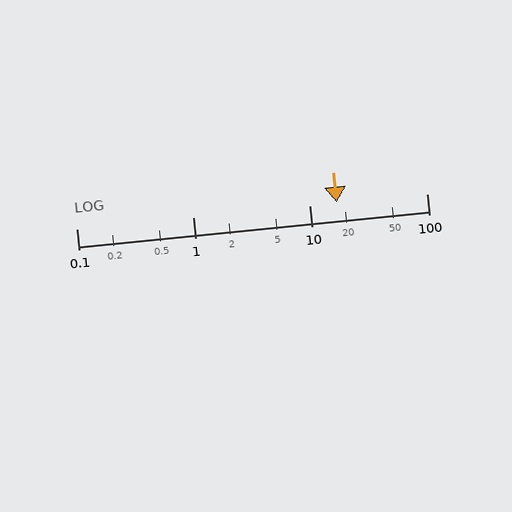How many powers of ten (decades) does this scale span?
The scale spans 3 decades, from 0.1 to 100.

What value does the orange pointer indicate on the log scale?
The pointer indicates approximately 17.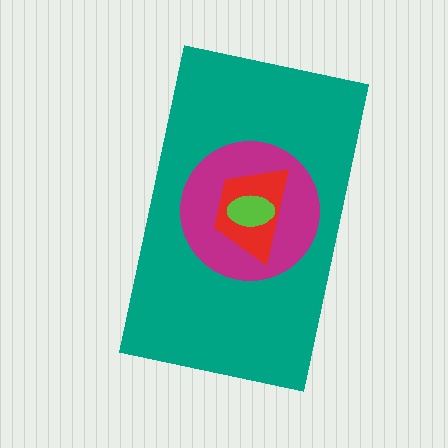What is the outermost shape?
The teal rectangle.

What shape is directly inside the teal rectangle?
The magenta circle.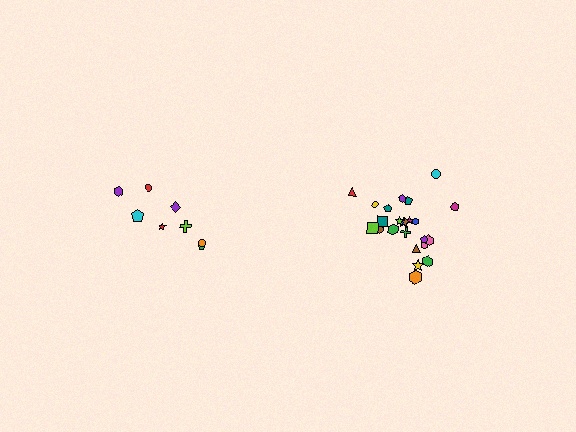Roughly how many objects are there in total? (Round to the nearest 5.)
Roughly 35 objects in total.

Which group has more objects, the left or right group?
The right group.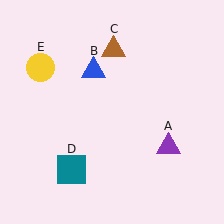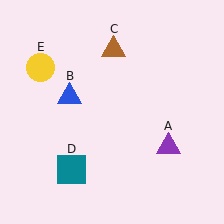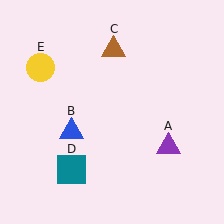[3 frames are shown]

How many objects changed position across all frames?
1 object changed position: blue triangle (object B).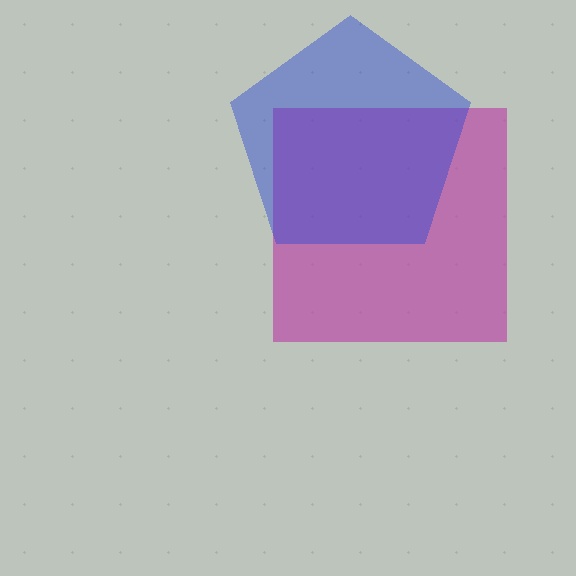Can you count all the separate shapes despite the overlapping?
Yes, there are 2 separate shapes.